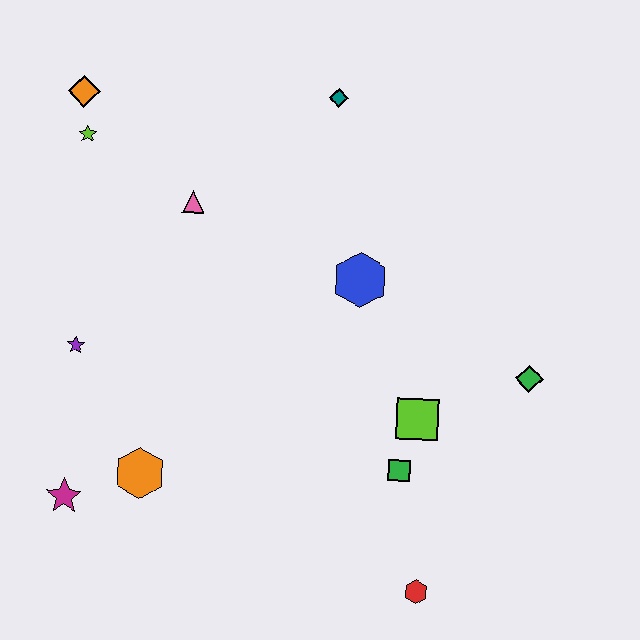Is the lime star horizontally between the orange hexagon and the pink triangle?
No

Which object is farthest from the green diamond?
The orange diamond is farthest from the green diamond.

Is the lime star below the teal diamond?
Yes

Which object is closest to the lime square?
The green square is closest to the lime square.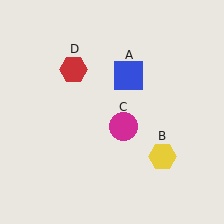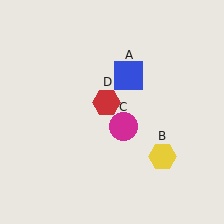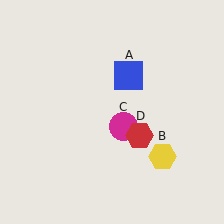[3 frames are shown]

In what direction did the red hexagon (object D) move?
The red hexagon (object D) moved down and to the right.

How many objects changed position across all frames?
1 object changed position: red hexagon (object D).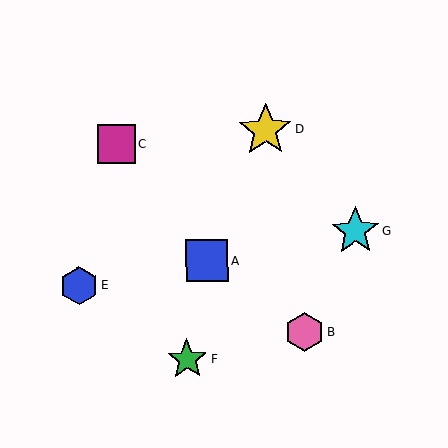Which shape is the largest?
The yellow star (labeled D) is the largest.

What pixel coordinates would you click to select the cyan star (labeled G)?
Click at (355, 231) to select the cyan star G.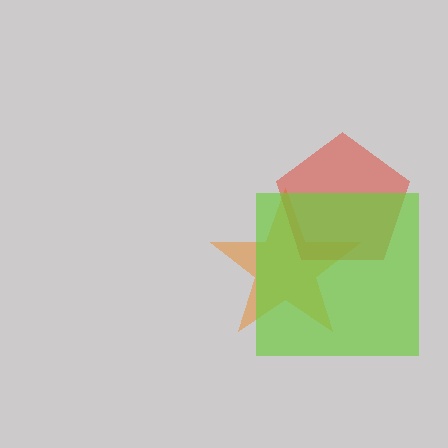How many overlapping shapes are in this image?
There are 3 overlapping shapes in the image.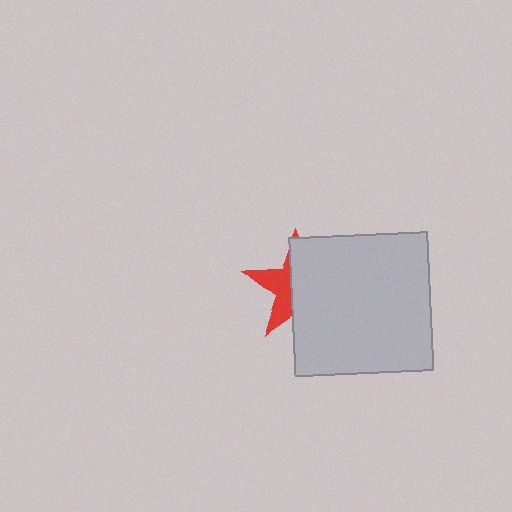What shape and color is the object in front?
The object in front is a light gray square.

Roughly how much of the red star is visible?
A small part of it is visible (roughly 38%).